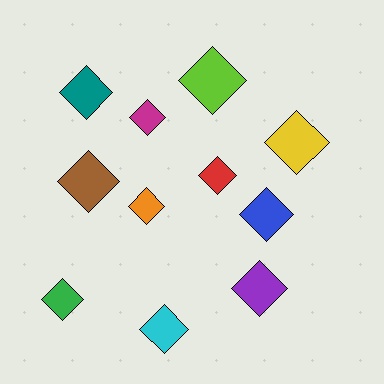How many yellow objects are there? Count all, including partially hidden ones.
There is 1 yellow object.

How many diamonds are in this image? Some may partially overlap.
There are 11 diamonds.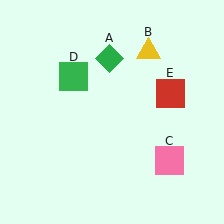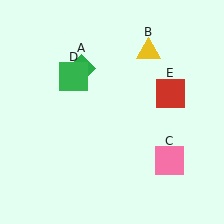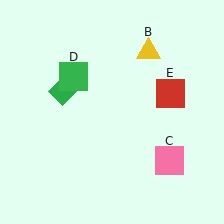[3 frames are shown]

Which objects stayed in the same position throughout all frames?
Yellow triangle (object B) and pink square (object C) and green square (object D) and red square (object E) remained stationary.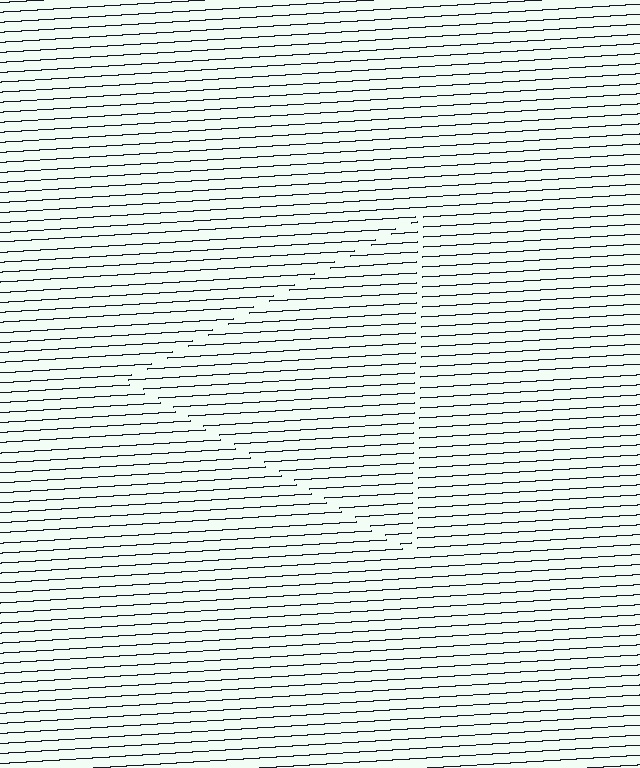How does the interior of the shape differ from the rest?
The interior of the shape contains the same grating, shifted by half a period — the contour is defined by the phase discontinuity where line-ends from the inner and outer gratings abut.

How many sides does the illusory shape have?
3 sides — the line-ends trace a triangle.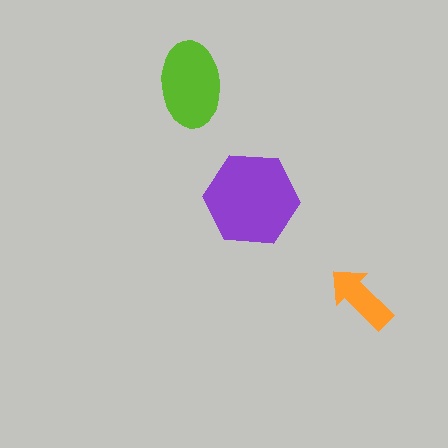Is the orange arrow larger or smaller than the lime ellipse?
Smaller.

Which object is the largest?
The purple hexagon.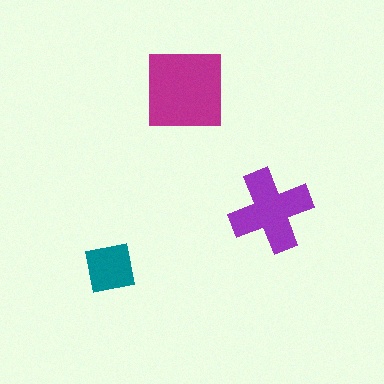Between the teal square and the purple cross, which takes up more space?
The purple cross.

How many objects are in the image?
There are 3 objects in the image.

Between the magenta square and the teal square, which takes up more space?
The magenta square.